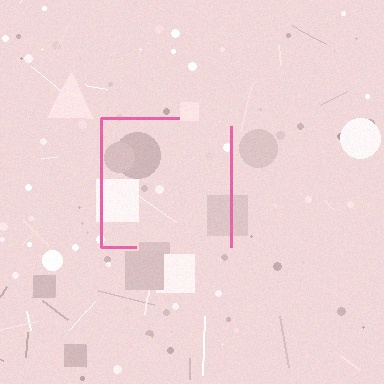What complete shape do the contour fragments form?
The contour fragments form a square.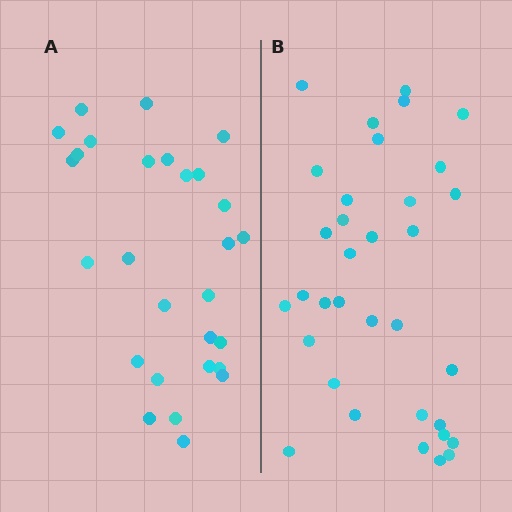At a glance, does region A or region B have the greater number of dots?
Region B (the right region) has more dots.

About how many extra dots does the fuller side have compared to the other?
Region B has about 6 more dots than region A.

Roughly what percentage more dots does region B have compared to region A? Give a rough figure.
About 20% more.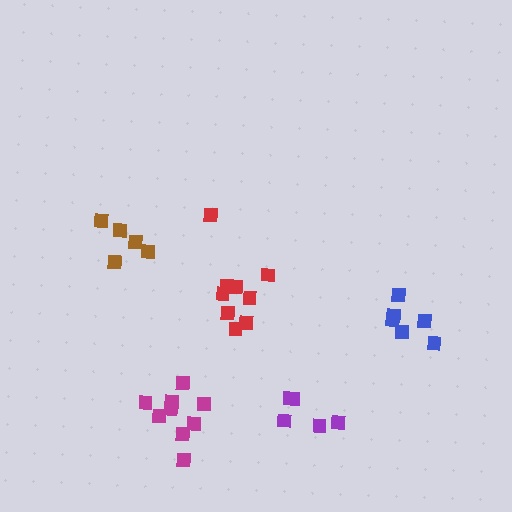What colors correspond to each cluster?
The clusters are colored: purple, brown, red, blue, magenta.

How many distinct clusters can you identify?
There are 5 distinct clusters.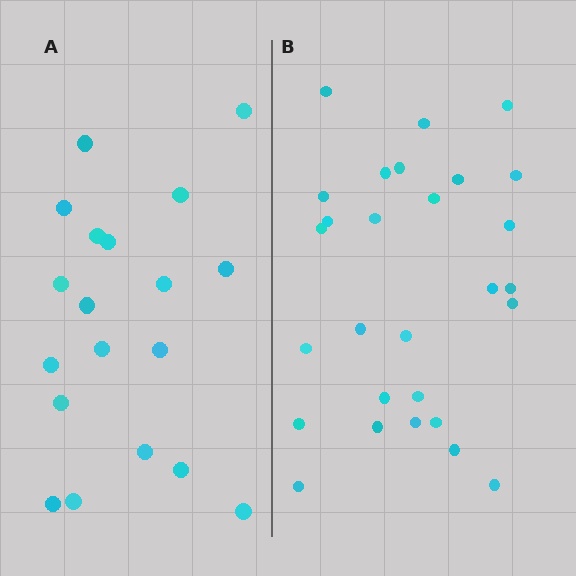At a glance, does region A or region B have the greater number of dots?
Region B (the right region) has more dots.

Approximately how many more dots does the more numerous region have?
Region B has roughly 8 or so more dots than region A.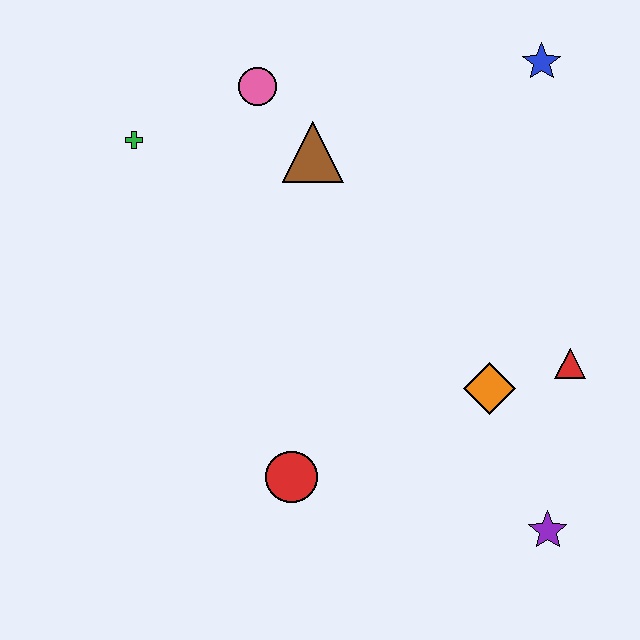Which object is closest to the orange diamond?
The red triangle is closest to the orange diamond.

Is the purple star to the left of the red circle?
No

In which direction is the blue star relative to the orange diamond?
The blue star is above the orange diamond.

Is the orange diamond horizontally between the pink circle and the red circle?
No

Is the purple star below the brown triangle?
Yes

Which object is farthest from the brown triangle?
The purple star is farthest from the brown triangle.